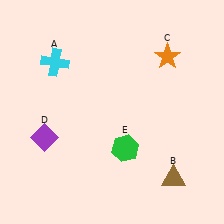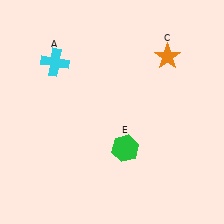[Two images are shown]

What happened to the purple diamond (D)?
The purple diamond (D) was removed in Image 2. It was in the bottom-left area of Image 1.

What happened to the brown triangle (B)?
The brown triangle (B) was removed in Image 2. It was in the bottom-right area of Image 1.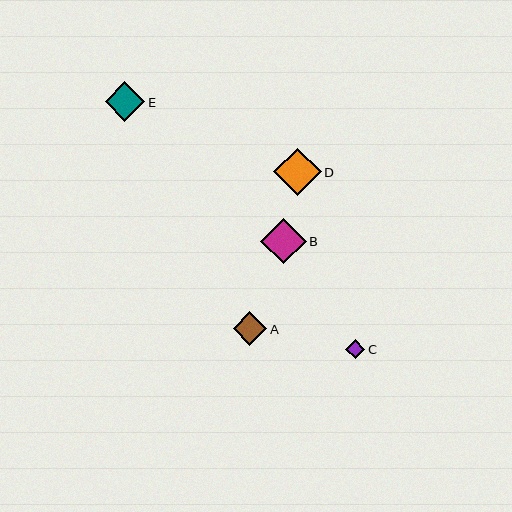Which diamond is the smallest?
Diamond C is the smallest with a size of approximately 19 pixels.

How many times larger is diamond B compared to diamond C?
Diamond B is approximately 2.4 times the size of diamond C.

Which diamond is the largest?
Diamond D is the largest with a size of approximately 47 pixels.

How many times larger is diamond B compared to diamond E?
Diamond B is approximately 1.1 times the size of diamond E.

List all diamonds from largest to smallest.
From largest to smallest: D, B, E, A, C.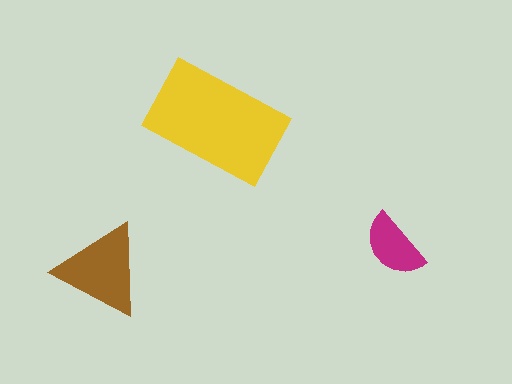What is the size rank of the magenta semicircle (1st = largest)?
3rd.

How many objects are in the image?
There are 3 objects in the image.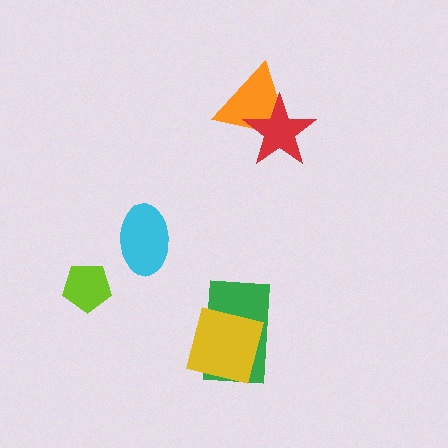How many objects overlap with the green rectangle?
1 object overlaps with the green rectangle.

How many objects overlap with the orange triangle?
1 object overlaps with the orange triangle.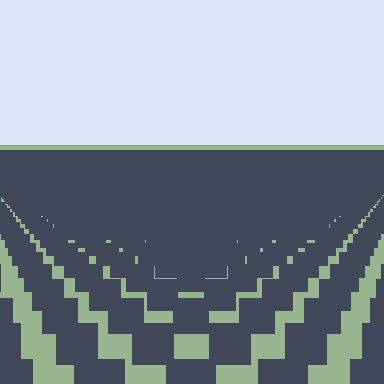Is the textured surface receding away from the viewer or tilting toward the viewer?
The surface is receding away from the viewer. Texture elements get smaller and denser toward the top.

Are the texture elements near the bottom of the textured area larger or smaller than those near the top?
Larger. Near the bottom, elements are closer to the viewer and appear at a bigger on-screen size.